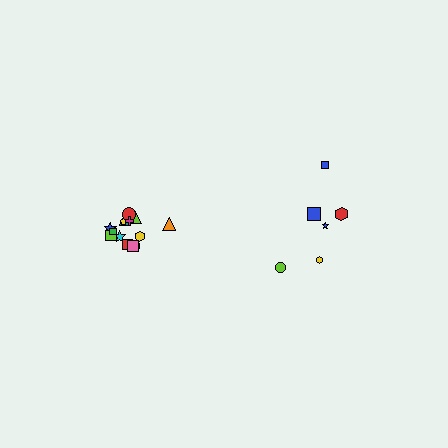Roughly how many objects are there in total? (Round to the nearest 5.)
Roughly 20 objects in total.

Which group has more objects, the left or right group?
The left group.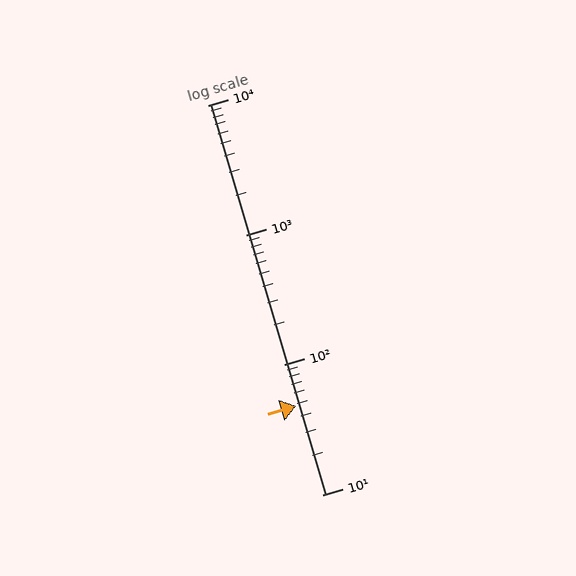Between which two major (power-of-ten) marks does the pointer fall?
The pointer is between 10 and 100.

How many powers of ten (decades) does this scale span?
The scale spans 3 decades, from 10 to 10000.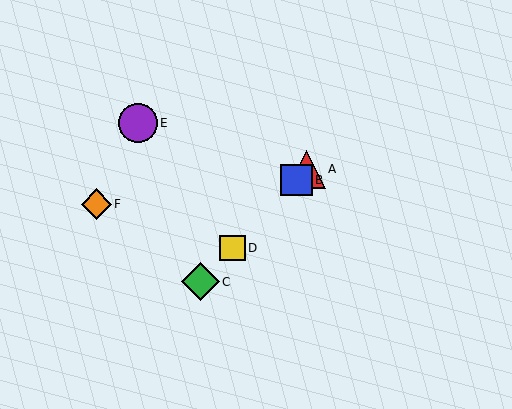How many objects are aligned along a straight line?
4 objects (A, B, C, D) are aligned along a straight line.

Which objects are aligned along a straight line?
Objects A, B, C, D are aligned along a straight line.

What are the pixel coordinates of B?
Object B is at (296, 180).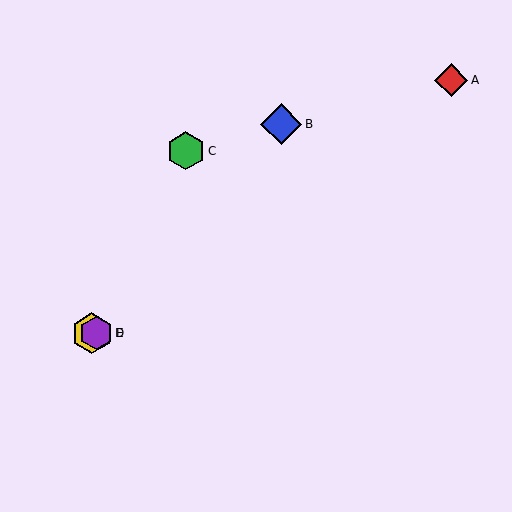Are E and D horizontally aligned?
Yes, both are at y≈333.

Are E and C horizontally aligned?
No, E is at y≈333 and C is at y≈151.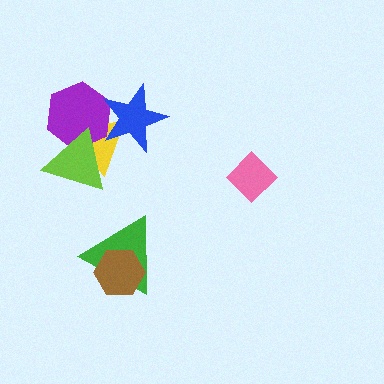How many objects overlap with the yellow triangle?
3 objects overlap with the yellow triangle.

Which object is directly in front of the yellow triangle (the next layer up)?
The purple hexagon is directly in front of the yellow triangle.